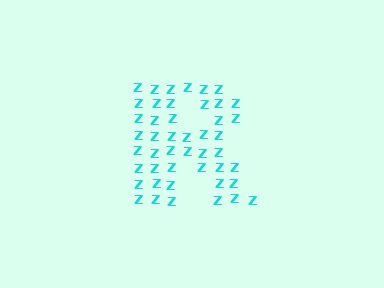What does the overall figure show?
The overall figure shows the letter R.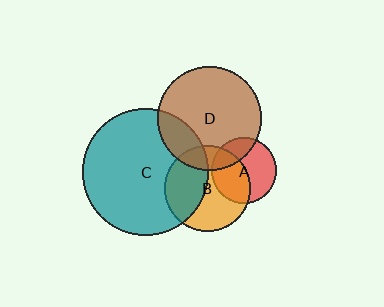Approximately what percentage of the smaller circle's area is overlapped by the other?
Approximately 40%.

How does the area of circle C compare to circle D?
Approximately 1.5 times.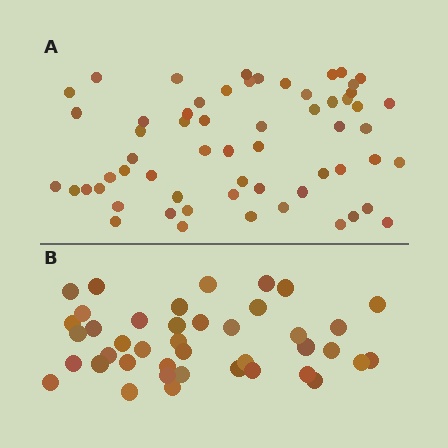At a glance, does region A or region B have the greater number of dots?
Region A (the top region) has more dots.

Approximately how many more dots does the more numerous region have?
Region A has approximately 20 more dots than region B.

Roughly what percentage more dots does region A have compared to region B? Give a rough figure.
About 45% more.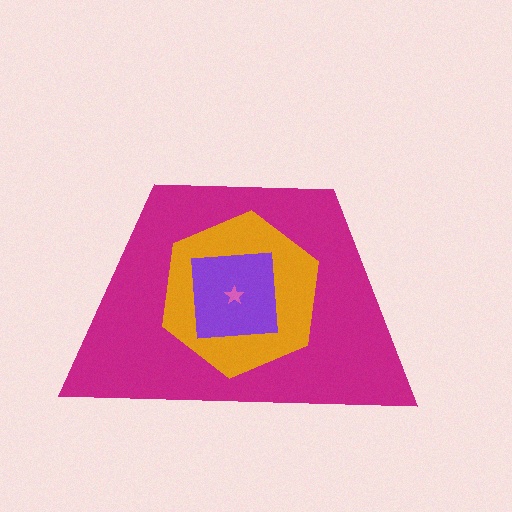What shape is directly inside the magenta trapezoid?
The orange hexagon.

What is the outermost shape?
The magenta trapezoid.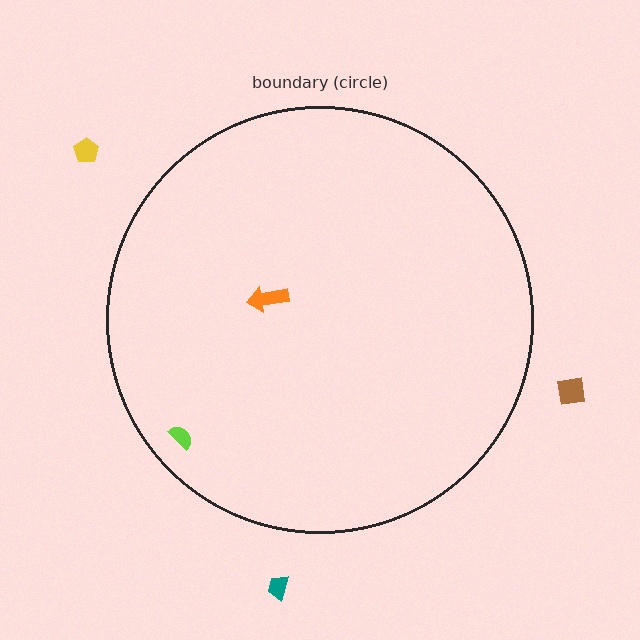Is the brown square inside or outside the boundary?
Outside.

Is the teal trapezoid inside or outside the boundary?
Outside.